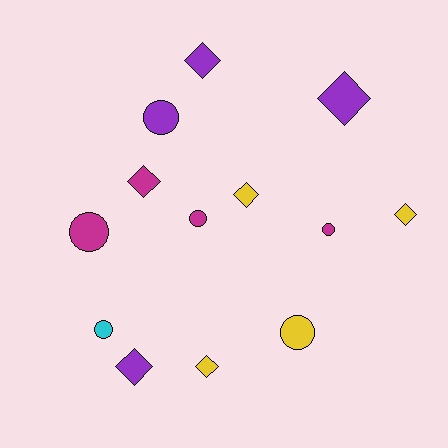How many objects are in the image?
There are 13 objects.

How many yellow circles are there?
There is 1 yellow circle.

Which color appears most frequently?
Magenta, with 4 objects.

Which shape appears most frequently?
Diamond, with 7 objects.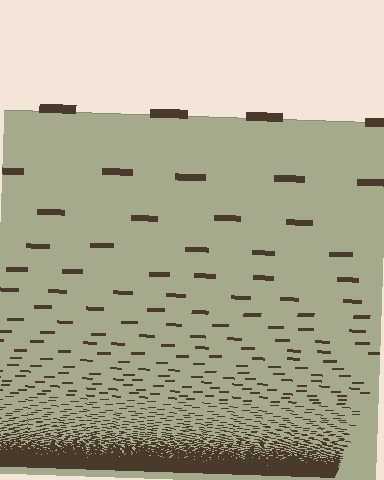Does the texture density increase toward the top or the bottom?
Density increases toward the bottom.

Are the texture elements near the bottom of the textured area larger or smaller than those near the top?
Smaller. The gradient is inverted — elements near the bottom are smaller and denser.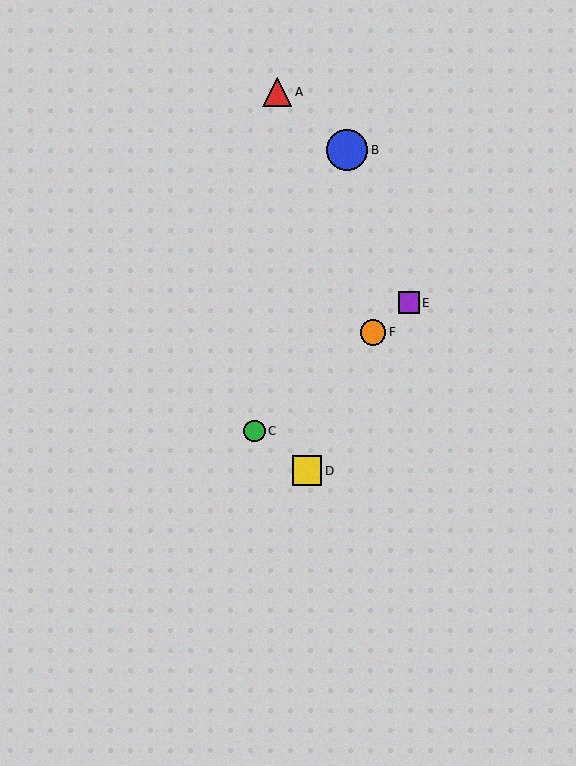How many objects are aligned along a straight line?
3 objects (C, E, F) are aligned along a straight line.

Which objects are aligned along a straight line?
Objects C, E, F are aligned along a straight line.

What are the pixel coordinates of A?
Object A is at (277, 92).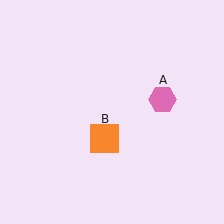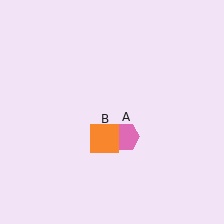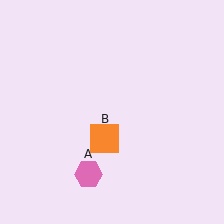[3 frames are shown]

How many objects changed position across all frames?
1 object changed position: pink hexagon (object A).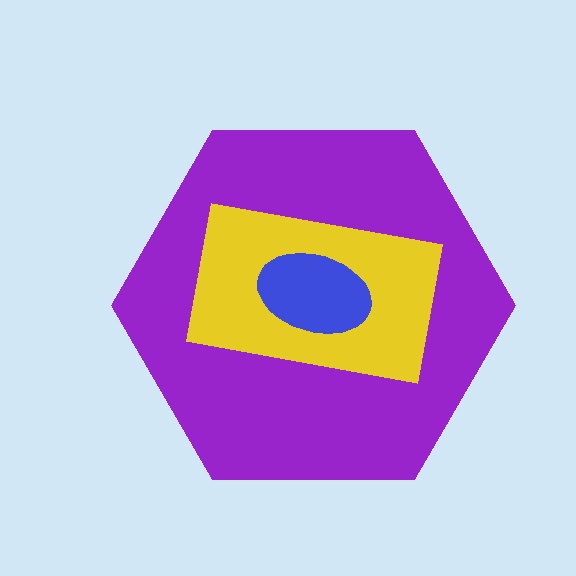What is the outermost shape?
The purple hexagon.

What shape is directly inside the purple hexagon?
The yellow rectangle.